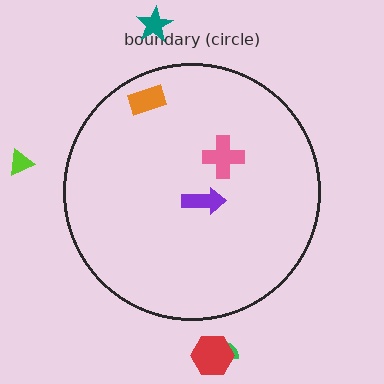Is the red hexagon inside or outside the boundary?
Outside.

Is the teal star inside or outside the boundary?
Outside.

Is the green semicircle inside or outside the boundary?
Outside.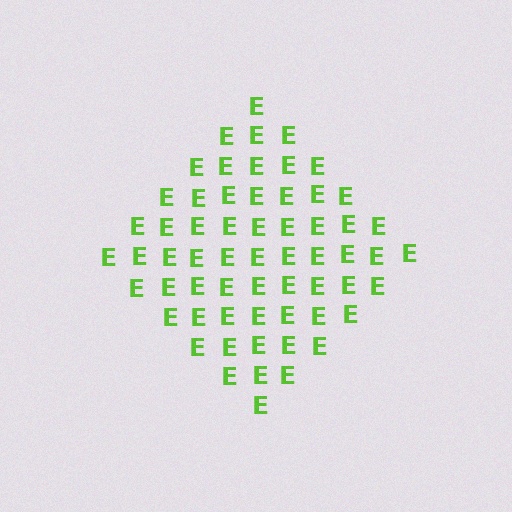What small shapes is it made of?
It is made of small letter E's.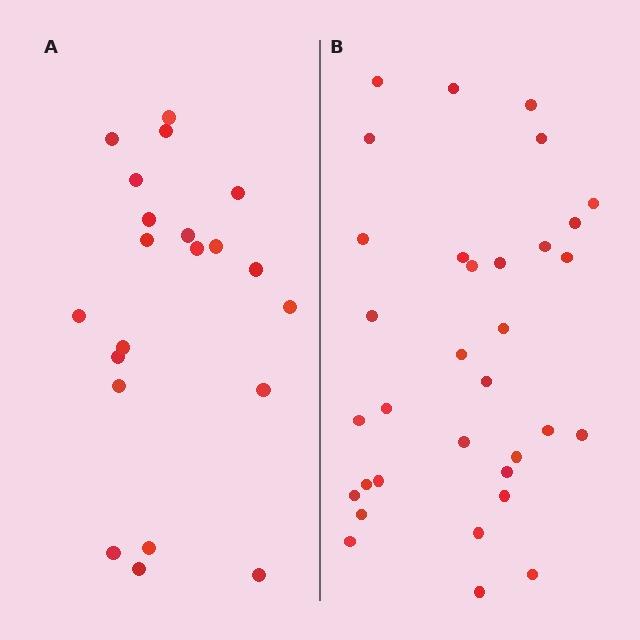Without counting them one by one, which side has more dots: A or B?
Region B (the right region) has more dots.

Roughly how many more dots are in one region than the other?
Region B has roughly 12 or so more dots than region A.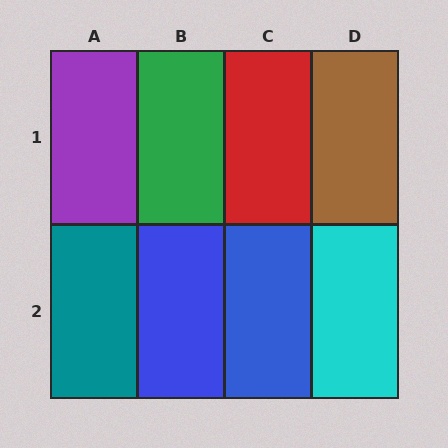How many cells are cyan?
1 cell is cyan.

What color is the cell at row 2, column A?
Teal.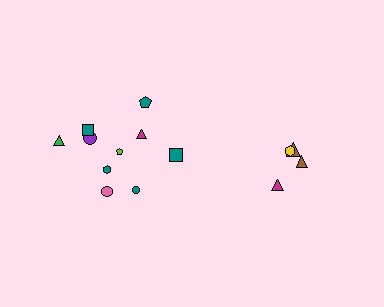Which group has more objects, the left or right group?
The left group.